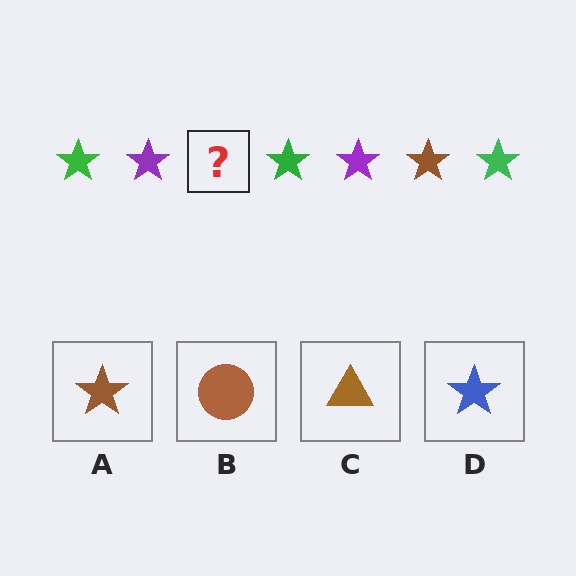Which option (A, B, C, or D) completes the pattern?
A.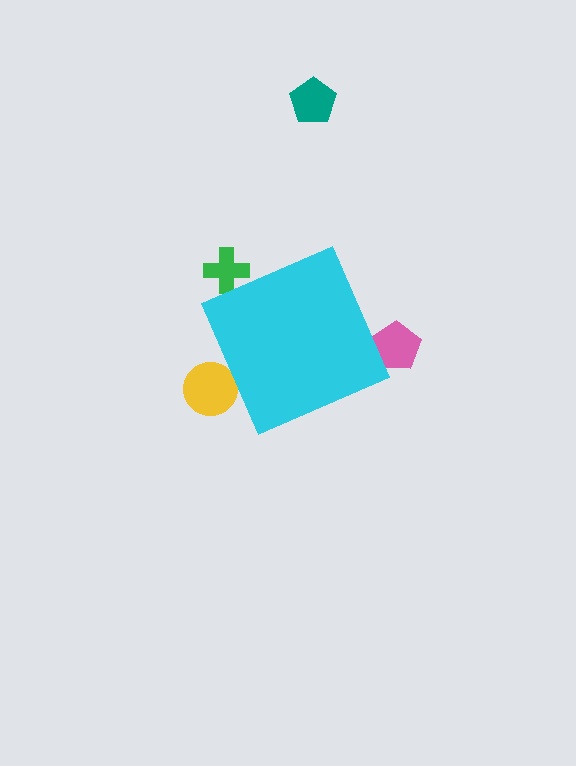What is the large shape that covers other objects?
A cyan diamond.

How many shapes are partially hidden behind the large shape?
3 shapes are partially hidden.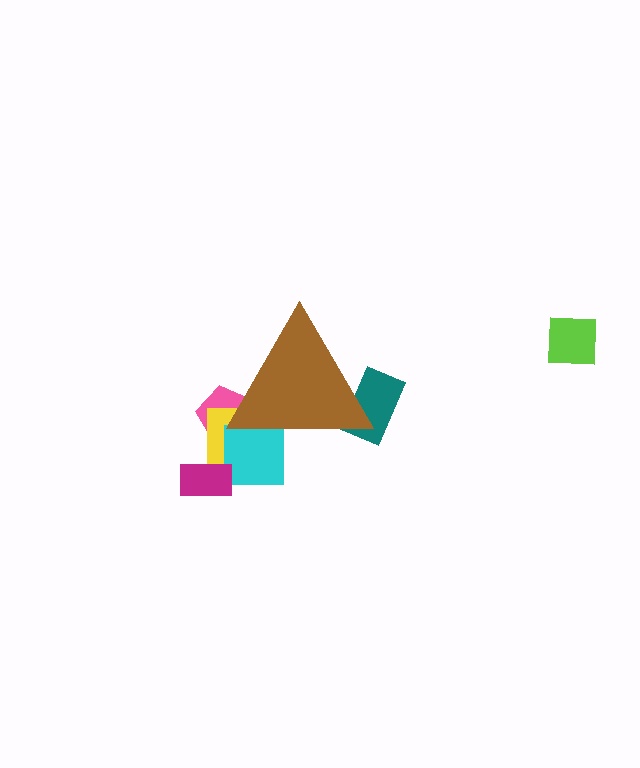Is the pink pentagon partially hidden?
Yes, the pink pentagon is partially hidden behind the brown triangle.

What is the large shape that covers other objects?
A brown triangle.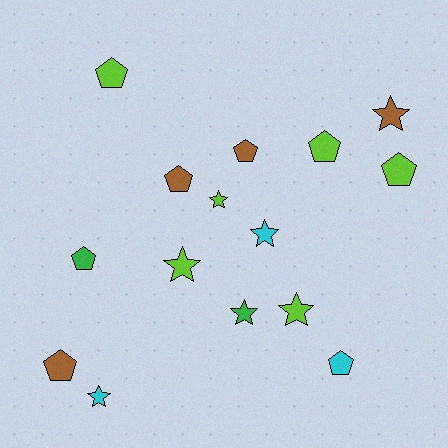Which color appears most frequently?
Lime, with 6 objects.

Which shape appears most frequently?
Pentagon, with 8 objects.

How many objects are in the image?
There are 15 objects.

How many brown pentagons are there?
There are 3 brown pentagons.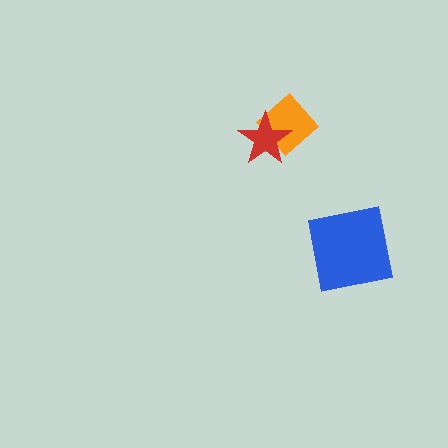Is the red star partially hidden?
No, no other shape covers it.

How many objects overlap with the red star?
1 object overlaps with the red star.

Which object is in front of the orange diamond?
The red star is in front of the orange diamond.